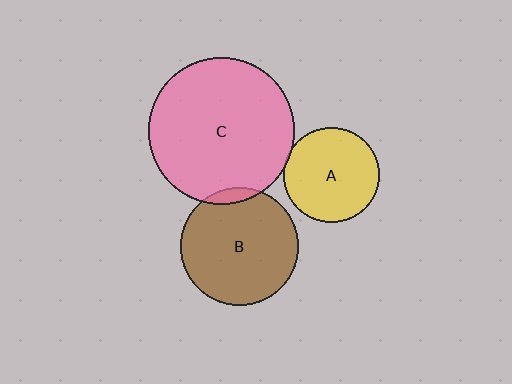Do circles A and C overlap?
Yes.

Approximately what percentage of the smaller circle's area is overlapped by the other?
Approximately 5%.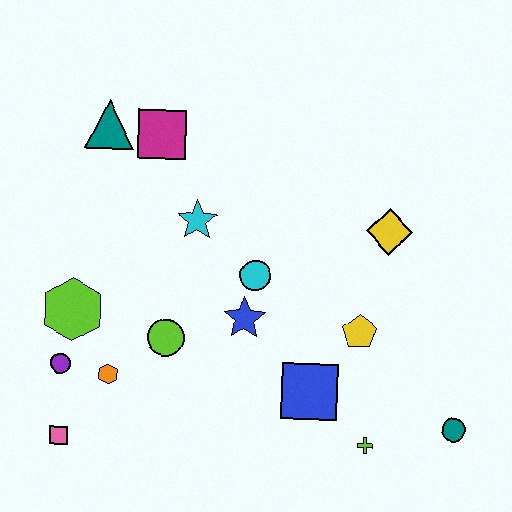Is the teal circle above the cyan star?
No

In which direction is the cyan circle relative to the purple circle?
The cyan circle is to the right of the purple circle.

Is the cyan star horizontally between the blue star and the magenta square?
Yes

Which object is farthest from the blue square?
The teal triangle is farthest from the blue square.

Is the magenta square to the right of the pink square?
Yes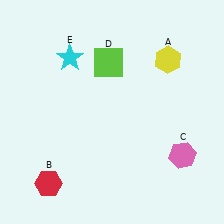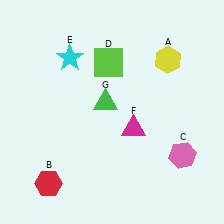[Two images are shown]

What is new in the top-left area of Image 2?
A green triangle (G) was added in the top-left area of Image 2.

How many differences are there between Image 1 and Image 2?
There are 2 differences between the two images.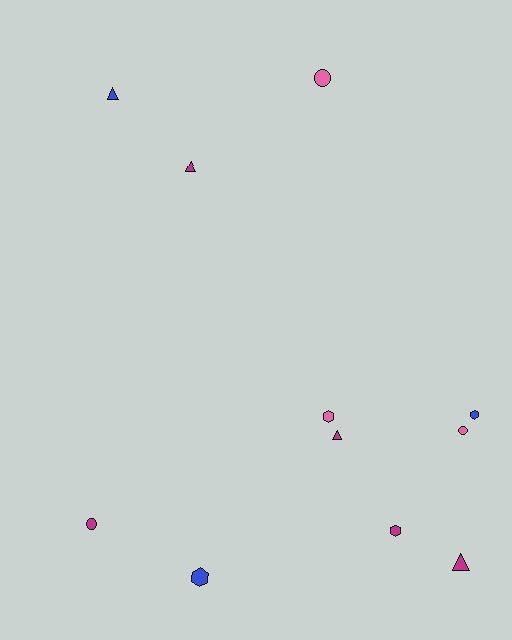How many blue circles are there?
There are no blue circles.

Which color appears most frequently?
Magenta, with 5 objects.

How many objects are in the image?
There are 11 objects.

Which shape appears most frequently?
Hexagon, with 4 objects.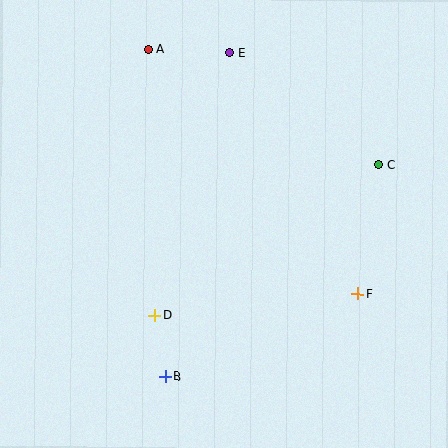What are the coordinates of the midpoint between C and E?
The midpoint between C and E is at (304, 109).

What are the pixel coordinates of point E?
Point E is at (230, 53).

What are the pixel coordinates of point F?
Point F is at (358, 294).